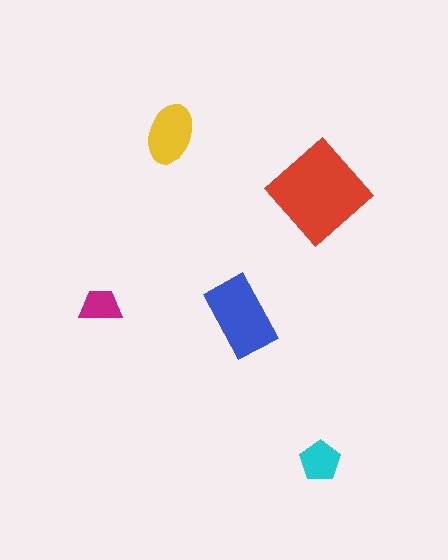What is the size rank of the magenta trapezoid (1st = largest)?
5th.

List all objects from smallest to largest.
The magenta trapezoid, the cyan pentagon, the yellow ellipse, the blue rectangle, the red diamond.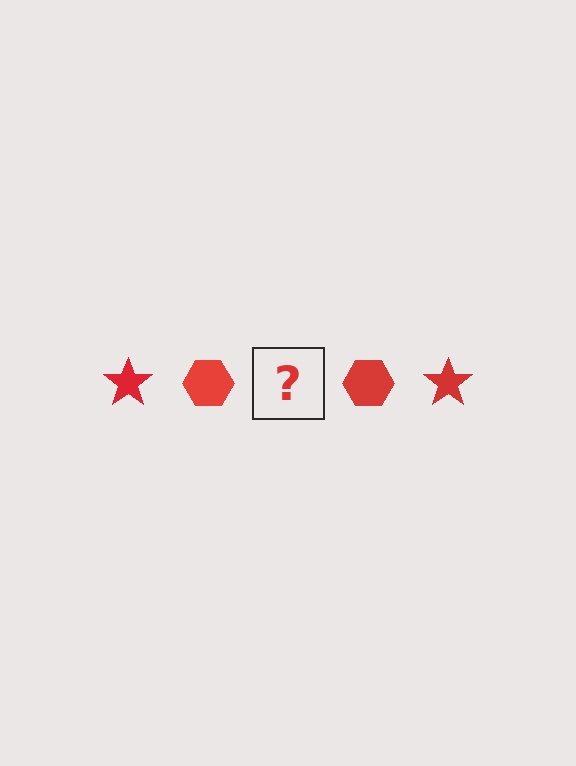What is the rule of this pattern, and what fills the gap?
The rule is that the pattern cycles through star, hexagon shapes in red. The gap should be filled with a red star.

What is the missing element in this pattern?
The missing element is a red star.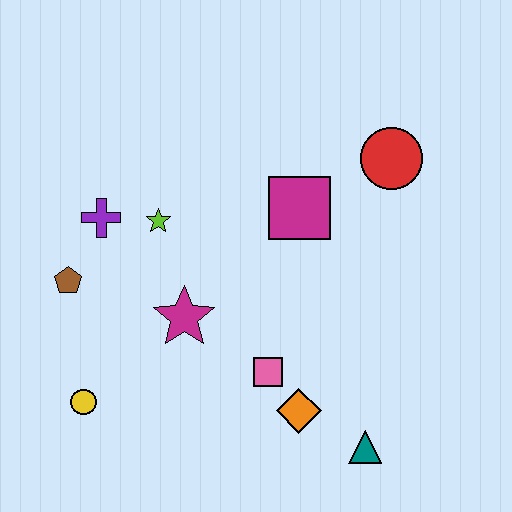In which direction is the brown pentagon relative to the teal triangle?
The brown pentagon is to the left of the teal triangle.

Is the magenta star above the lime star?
No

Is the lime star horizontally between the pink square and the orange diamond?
No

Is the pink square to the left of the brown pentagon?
No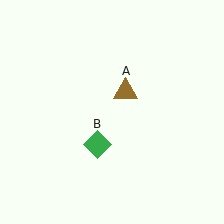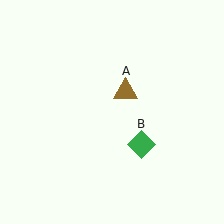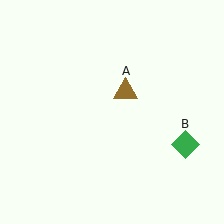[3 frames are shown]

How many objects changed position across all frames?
1 object changed position: green diamond (object B).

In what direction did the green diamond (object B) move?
The green diamond (object B) moved right.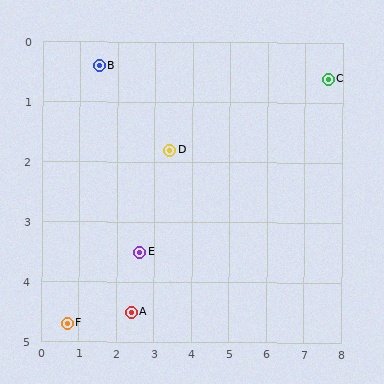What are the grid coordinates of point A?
Point A is at approximately (2.4, 4.5).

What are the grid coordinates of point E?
Point E is at approximately (2.6, 3.5).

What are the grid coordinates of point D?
Point D is at approximately (3.4, 1.8).